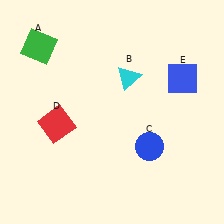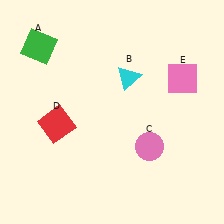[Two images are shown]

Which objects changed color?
C changed from blue to pink. E changed from blue to pink.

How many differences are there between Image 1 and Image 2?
There are 2 differences between the two images.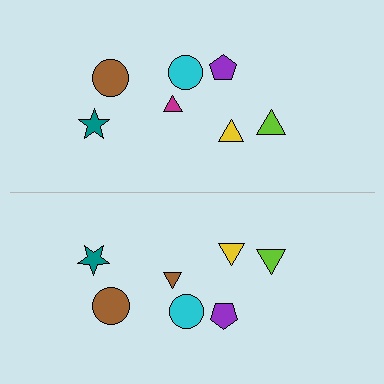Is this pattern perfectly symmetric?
No, the pattern is not perfectly symmetric. The brown triangle on the bottom side breaks the symmetry — its mirror counterpart is magenta.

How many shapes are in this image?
There are 14 shapes in this image.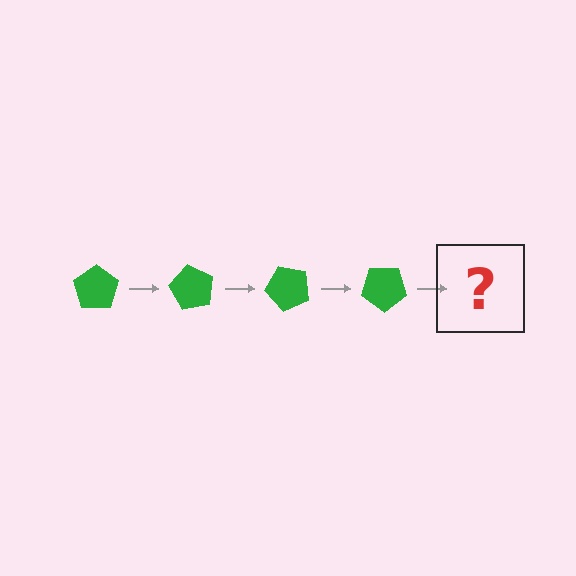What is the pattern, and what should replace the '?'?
The pattern is that the pentagon rotates 60 degrees each step. The '?' should be a green pentagon rotated 240 degrees.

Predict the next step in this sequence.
The next step is a green pentagon rotated 240 degrees.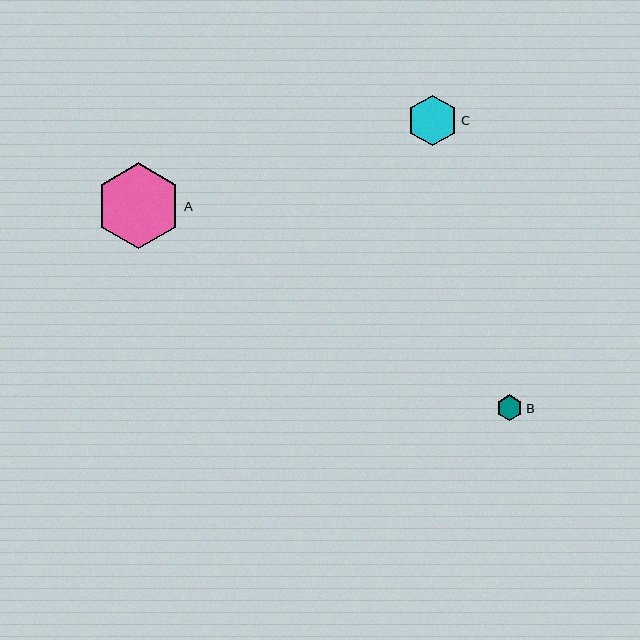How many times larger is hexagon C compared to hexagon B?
Hexagon C is approximately 2.0 times the size of hexagon B.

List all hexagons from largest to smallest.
From largest to smallest: A, C, B.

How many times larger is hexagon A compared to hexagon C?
Hexagon A is approximately 1.7 times the size of hexagon C.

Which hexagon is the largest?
Hexagon A is the largest with a size of approximately 86 pixels.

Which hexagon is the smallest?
Hexagon B is the smallest with a size of approximately 26 pixels.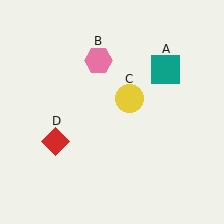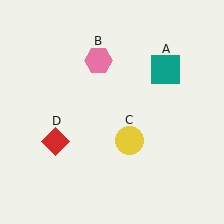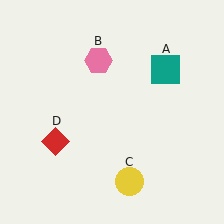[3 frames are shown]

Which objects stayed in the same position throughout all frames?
Teal square (object A) and pink hexagon (object B) and red diamond (object D) remained stationary.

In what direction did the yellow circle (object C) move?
The yellow circle (object C) moved down.